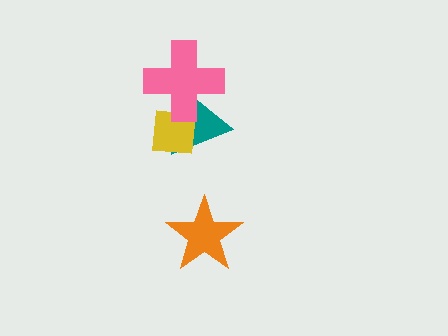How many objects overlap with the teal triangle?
2 objects overlap with the teal triangle.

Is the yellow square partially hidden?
Yes, it is partially covered by another shape.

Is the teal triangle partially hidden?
Yes, it is partially covered by another shape.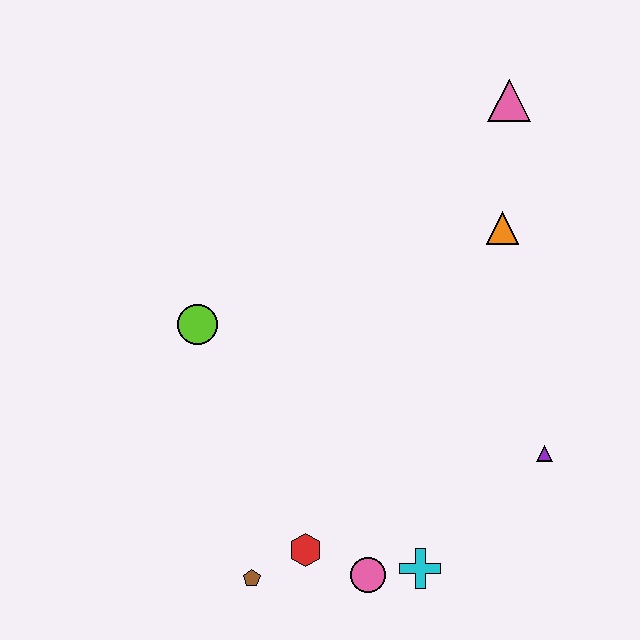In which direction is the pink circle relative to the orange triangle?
The pink circle is below the orange triangle.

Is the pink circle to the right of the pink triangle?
No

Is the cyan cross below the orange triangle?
Yes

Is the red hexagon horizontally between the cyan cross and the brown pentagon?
Yes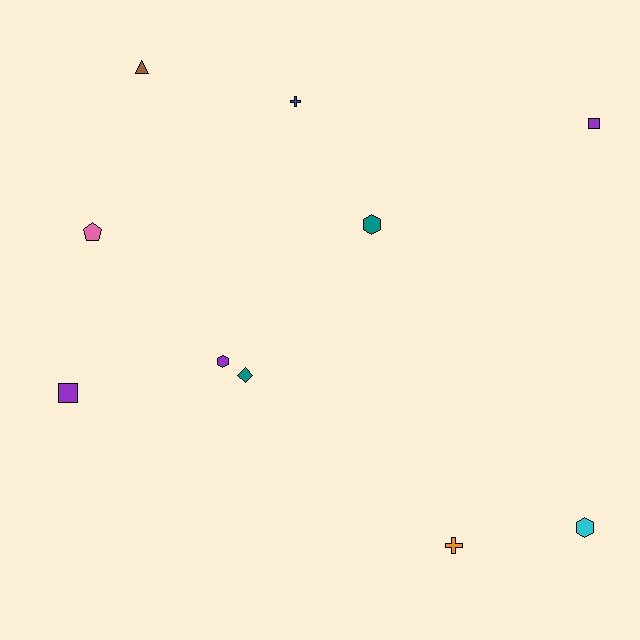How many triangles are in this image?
There is 1 triangle.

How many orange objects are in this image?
There is 1 orange object.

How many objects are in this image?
There are 10 objects.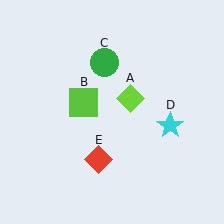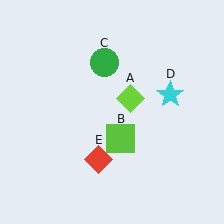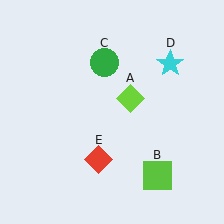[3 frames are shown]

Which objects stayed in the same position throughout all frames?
Lime diamond (object A) and green circle (object C) and red diamond (object E) remained stationary.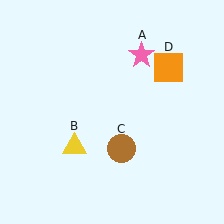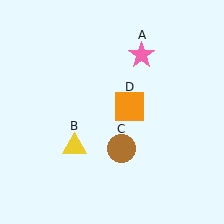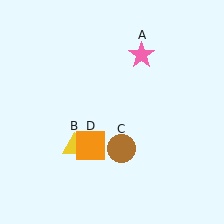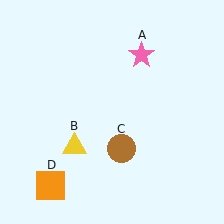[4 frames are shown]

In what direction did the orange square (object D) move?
The orange square (object D) moved down and to the left.